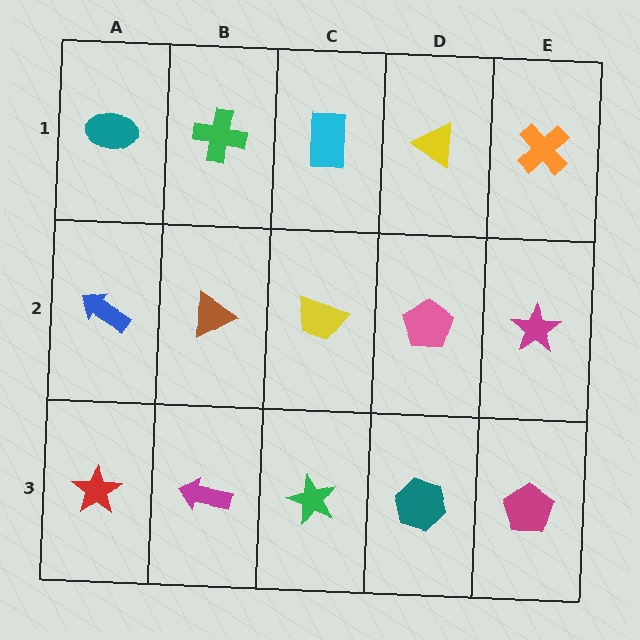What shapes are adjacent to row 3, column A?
A blue arrow (row 2, column A), a magenta arrow (row 3, column B).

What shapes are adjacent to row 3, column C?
A yellow trapezoid (row 2, column C), a magenta arrow (row 3, column B), a teal hexagon (row 3, column D).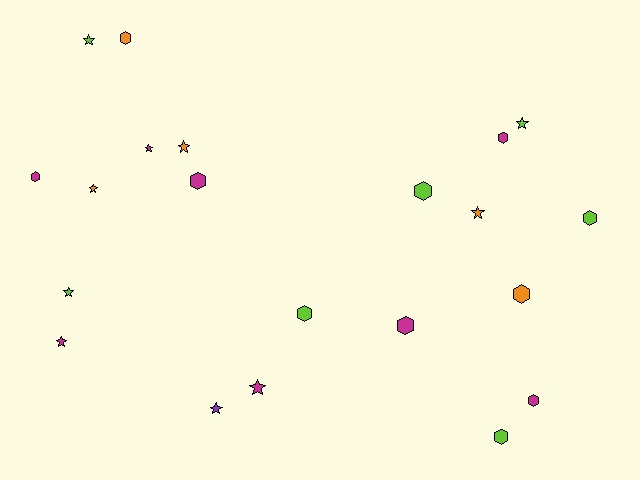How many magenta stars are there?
There are 3 magenta stars.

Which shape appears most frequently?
Hexagon, with 11 objects.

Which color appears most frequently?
Magenta, with 8 objects.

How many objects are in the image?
There are 21 objects.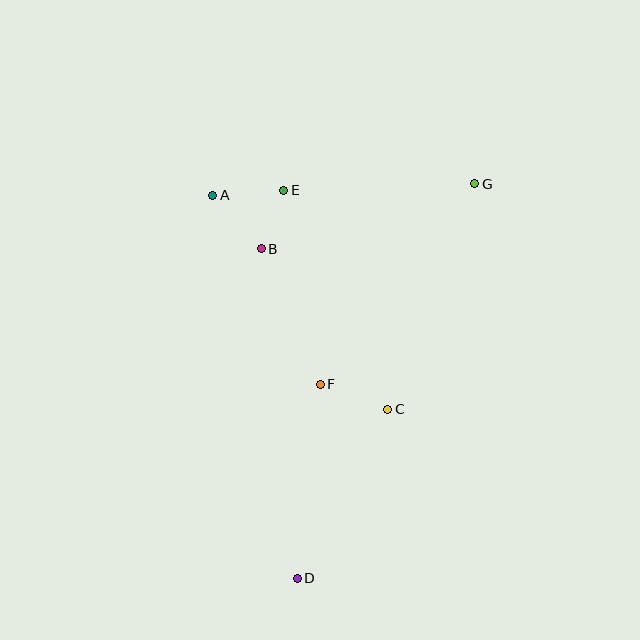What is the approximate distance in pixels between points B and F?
The distance between B and F is approximately 148 pixels.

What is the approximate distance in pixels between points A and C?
The distance between A and C is approximately 276 pixels.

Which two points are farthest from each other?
Points D and G are farthest from each other.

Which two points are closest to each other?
Points B and E are closest to each other.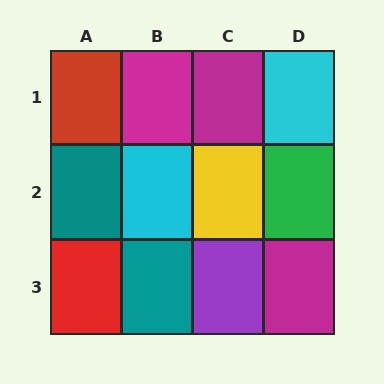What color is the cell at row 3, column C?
Purple.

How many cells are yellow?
1 cell is yellow.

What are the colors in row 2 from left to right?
Teal, cyan, yellow, green.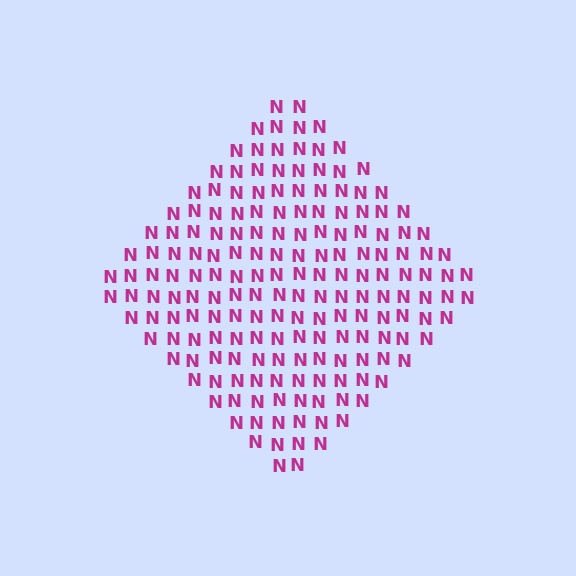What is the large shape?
The large shape is a diamond.